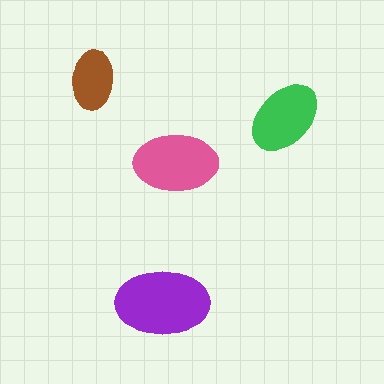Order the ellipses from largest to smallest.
the purple one, the pink one, the green one, the brown one.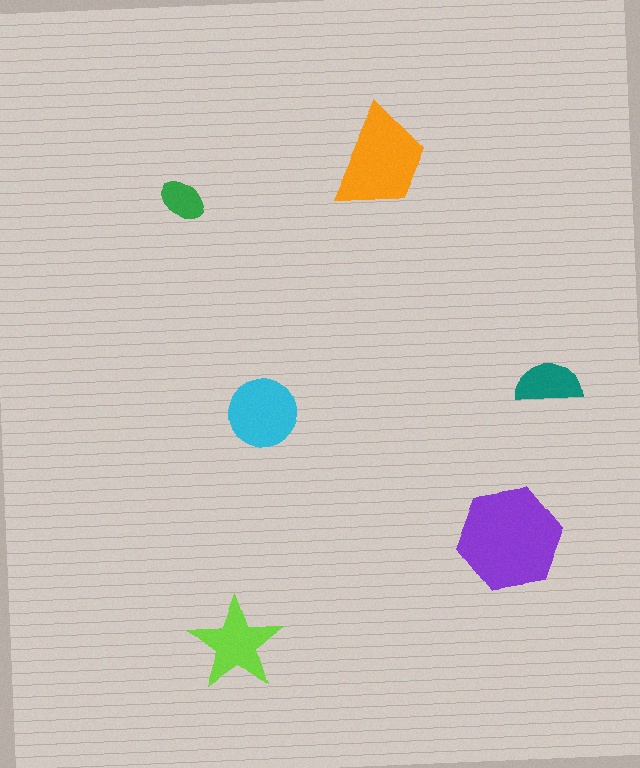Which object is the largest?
The purple hexagon.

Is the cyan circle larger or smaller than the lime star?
Larger.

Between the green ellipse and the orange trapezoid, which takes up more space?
The orange trapezoid.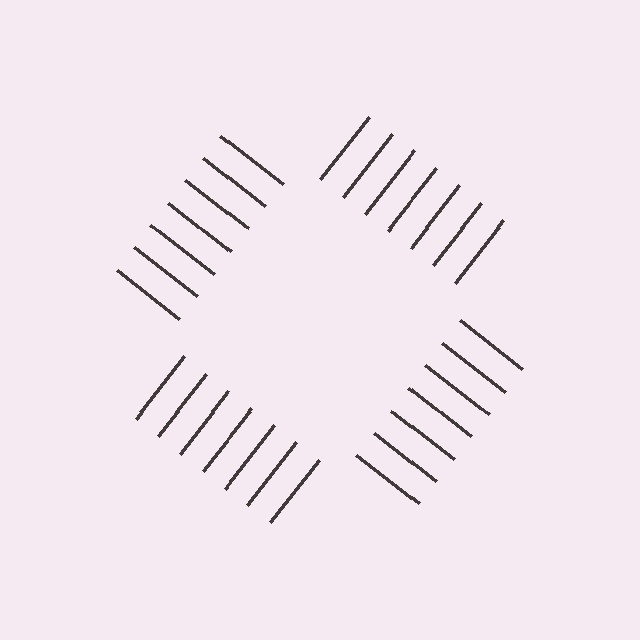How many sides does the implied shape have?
4 sides — the line-ends trace a square.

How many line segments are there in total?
28 — 7 along each of the 4 edges.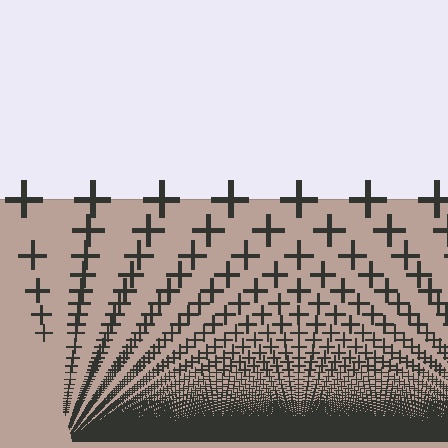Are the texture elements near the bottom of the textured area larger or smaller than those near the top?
Smaller. The gradient is inverted — elements near the bottom are smaller and denser.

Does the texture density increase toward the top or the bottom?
Density increases toward the bottom.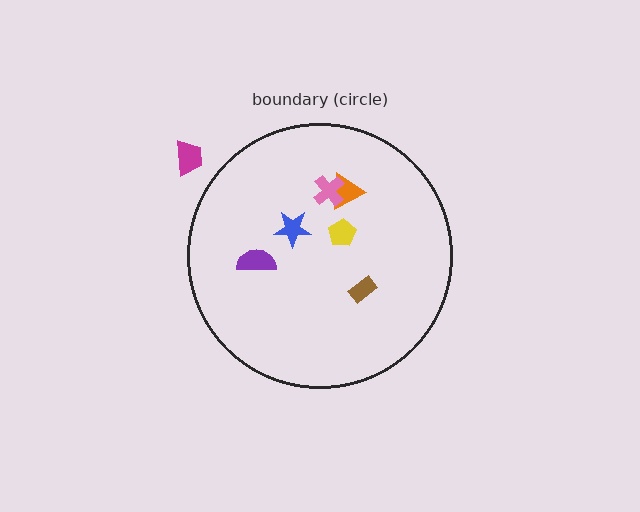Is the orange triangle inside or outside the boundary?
Inside.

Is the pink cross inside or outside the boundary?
Inside.